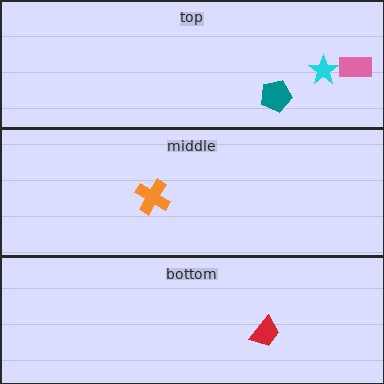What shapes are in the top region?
The pink rectangle, the teal pentagon, the cyan star.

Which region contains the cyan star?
The top region.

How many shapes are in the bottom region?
1.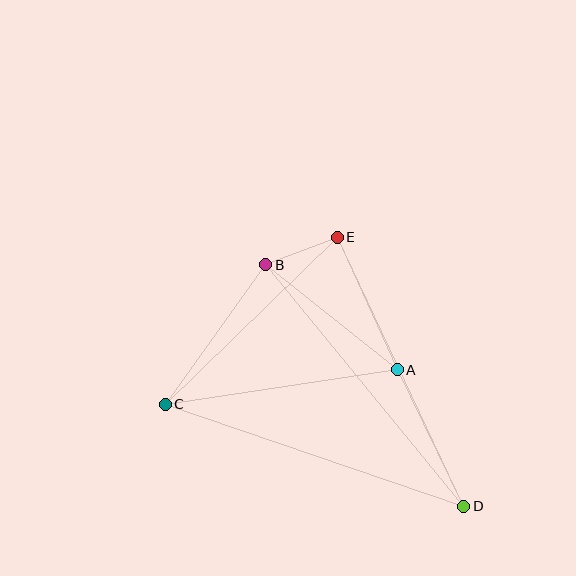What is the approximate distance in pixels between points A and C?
The distance between A and C is approximately 234 pixels.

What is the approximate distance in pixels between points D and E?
The distance between D and E is approximately 297 pixels.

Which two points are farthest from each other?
Points C and D are farthest from each other.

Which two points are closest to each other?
Points B and E are closest to each other.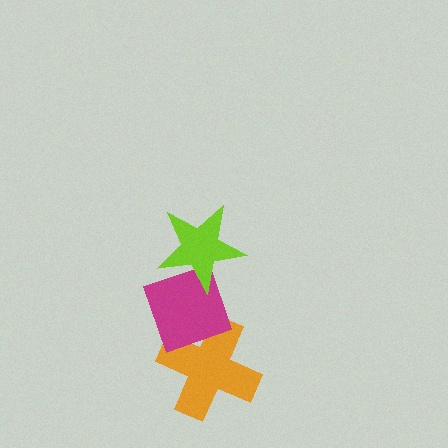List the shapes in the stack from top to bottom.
From top to bottom: the lime star, the magenta diamond, the orange cross.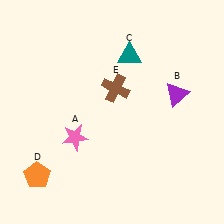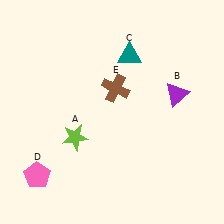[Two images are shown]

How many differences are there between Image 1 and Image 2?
There are 2 differences between the two images.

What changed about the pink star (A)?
In Image 1, A is pink. In Image 2, it changed to lime.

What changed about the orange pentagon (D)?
In Image 1, D is orange. In Image 2, it changed to pink.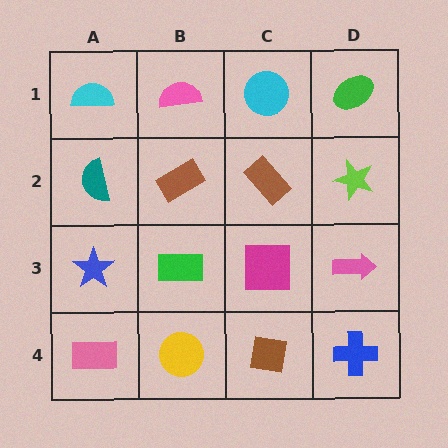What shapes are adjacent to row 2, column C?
A cyan circle (row 1, column C), a magenta square (row 3, column C), a brown rectangle (row 2, column B), a lime star (row 2, column D).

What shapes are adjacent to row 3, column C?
A brown rectangle (row 2, column C), a brown square (row 4, column C), a green rectangle (row 3, column B), a pink arrow (row 3, column D).